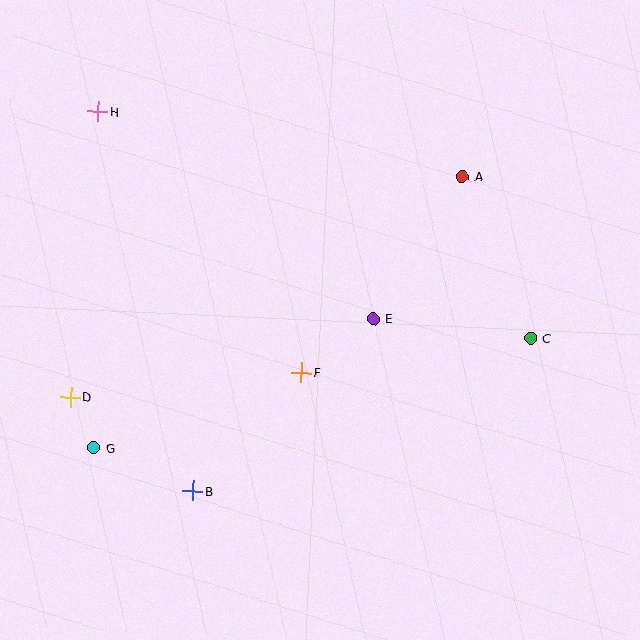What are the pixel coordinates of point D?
Point D is at (70, 397).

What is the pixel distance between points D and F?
The distance between D and F is 232 pixels.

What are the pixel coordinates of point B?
Point B is at (193, 491).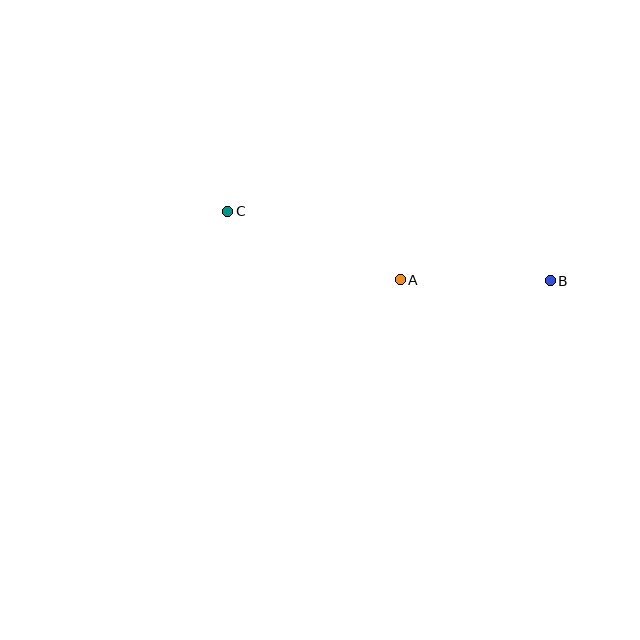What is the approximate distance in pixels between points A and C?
The distance between A and C is approximately 185 pixels.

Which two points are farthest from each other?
Points B and C are farthest from each other.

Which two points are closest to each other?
Points A and B are closest to each other.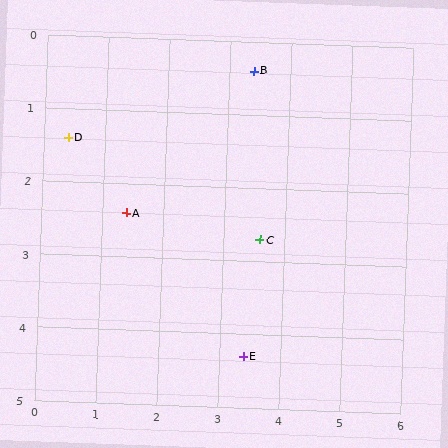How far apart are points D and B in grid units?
Points D and B are about 3.2 grid units apart.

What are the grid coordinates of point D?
Point D is at approximately (0.4, 1.4).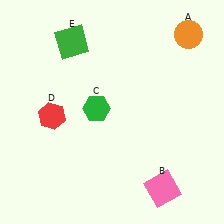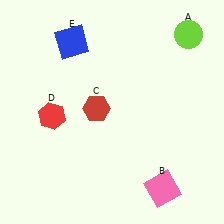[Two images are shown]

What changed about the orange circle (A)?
In Image 1, A is orange. In Image 2, it changed to lime.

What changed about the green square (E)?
In Image 1, E is green. In Image 2, it changed to blue.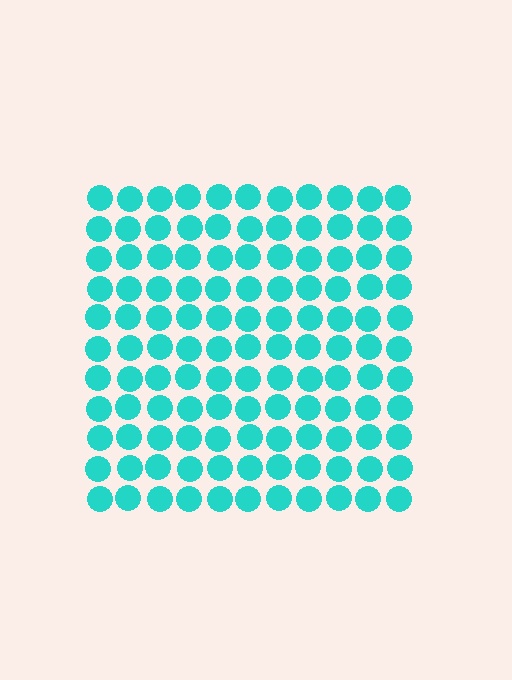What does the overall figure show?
The overall figure shows a square.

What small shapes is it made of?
It is made of small circles.